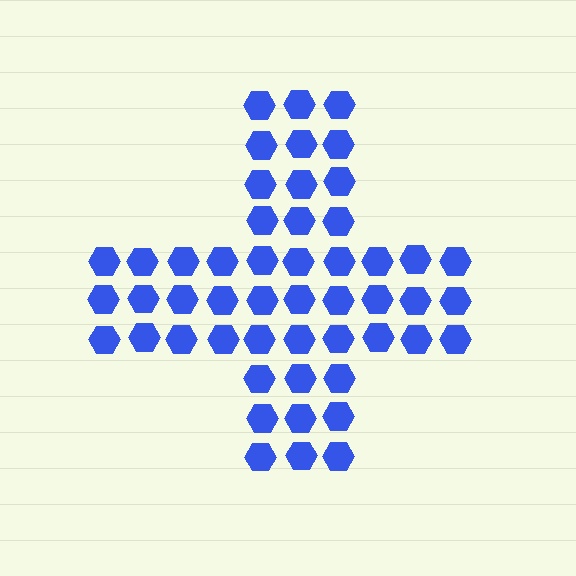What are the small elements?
The small elements are hexagons.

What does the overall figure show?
The overall figure shows a cross.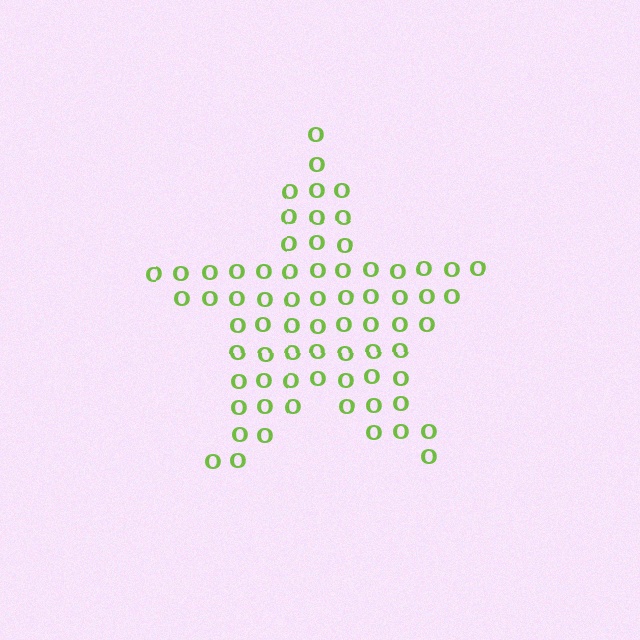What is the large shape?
The large shape is a star.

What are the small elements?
The small elements are letter O's.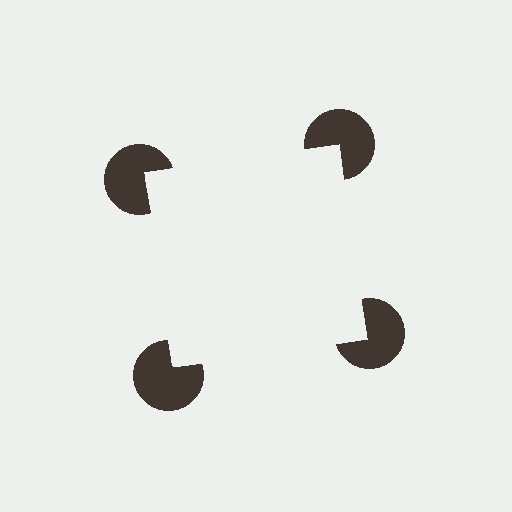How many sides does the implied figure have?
4 sides.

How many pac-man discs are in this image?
There are 4 — one at each vertex of the illusory square.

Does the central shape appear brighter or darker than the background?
It typically appears slightly brighter than the background, even though no actual brightness change is drawn.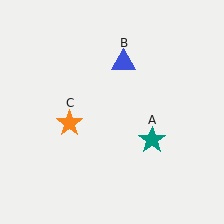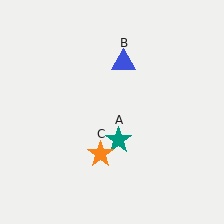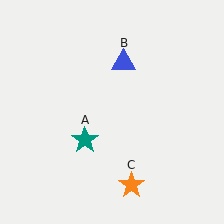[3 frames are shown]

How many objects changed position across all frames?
2 objects changed position: teal star (object A), orange star (object C).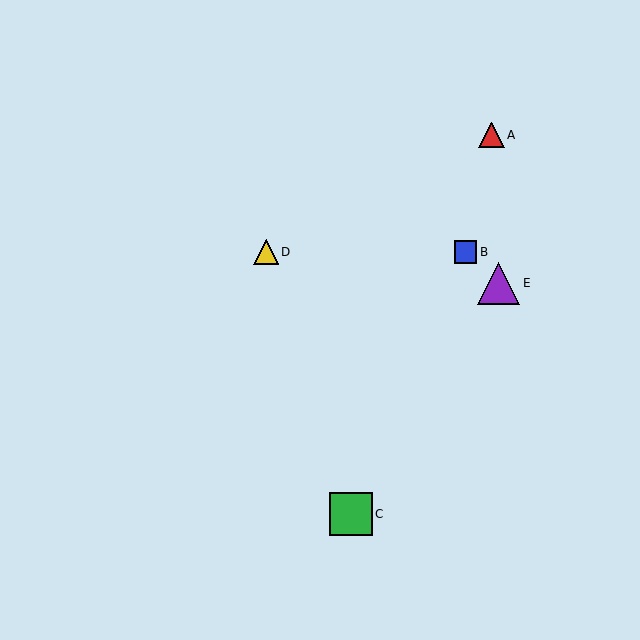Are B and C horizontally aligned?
No, B is at y≈252 and C is at y≈514.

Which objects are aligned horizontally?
Objects B, D are aligned horizontally.